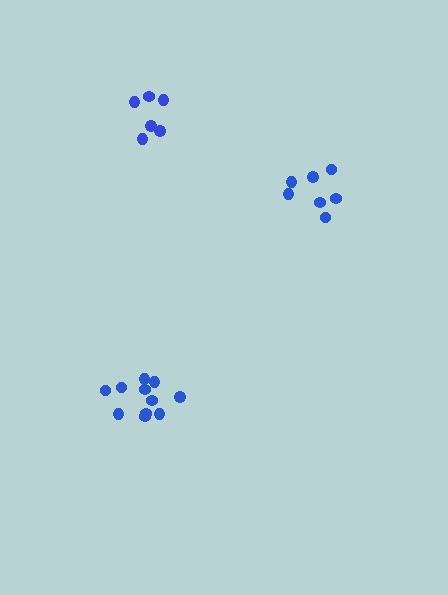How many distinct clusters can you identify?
There are 3 distinct clusters.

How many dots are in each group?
Group 1: 7 dots, Group 2: 11 dots, Group 3: 6 dots (24 total).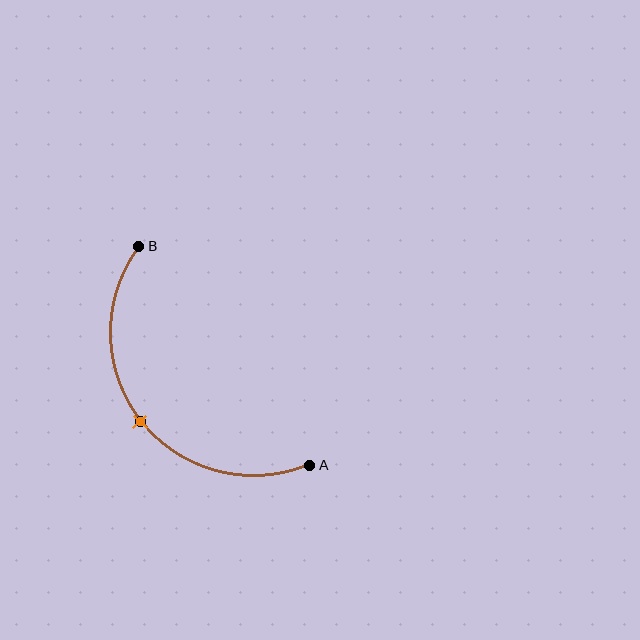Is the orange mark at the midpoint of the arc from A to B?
Yes. The orange mark lies on the arc at equal arc-length from both A and B — it is the arc midpoint.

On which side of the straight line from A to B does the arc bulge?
The arc bulges below and to the left of the straight line connecting A and B.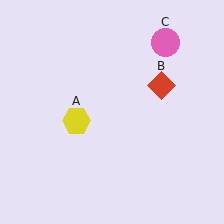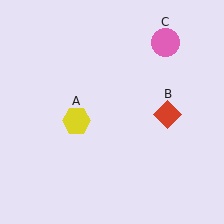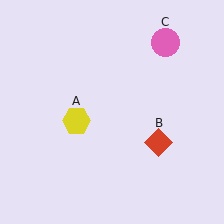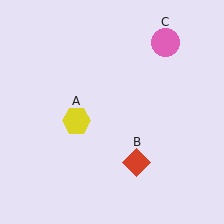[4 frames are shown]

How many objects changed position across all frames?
1 object changed position: red diamond (object B).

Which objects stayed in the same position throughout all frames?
Yellow hexagon (object A) and pink circle (object C) remained stationary.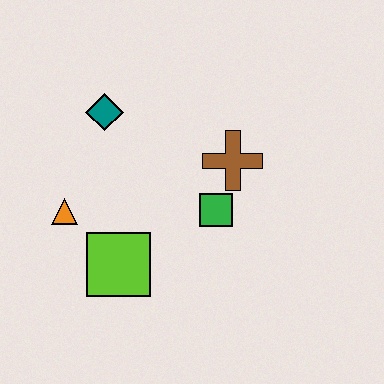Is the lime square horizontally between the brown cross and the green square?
No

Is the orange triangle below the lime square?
No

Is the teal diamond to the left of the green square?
Yes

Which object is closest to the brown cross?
The green square is closest to the brown cross.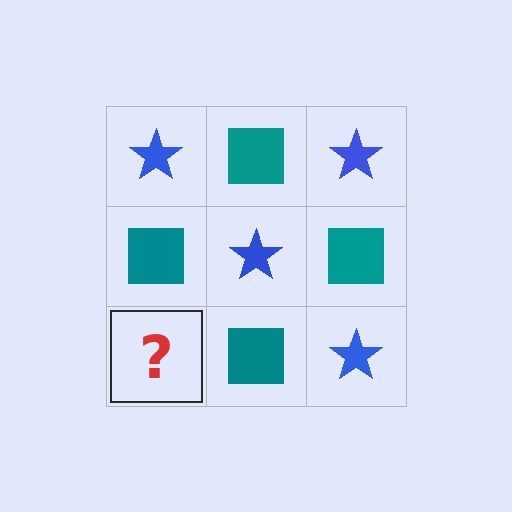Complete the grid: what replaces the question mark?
The question mark should be replaced with a blue star.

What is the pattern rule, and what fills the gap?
The rule is that it alternates blue star and teal square in a checkerboard pattern. The gap should be filled with a blue star.